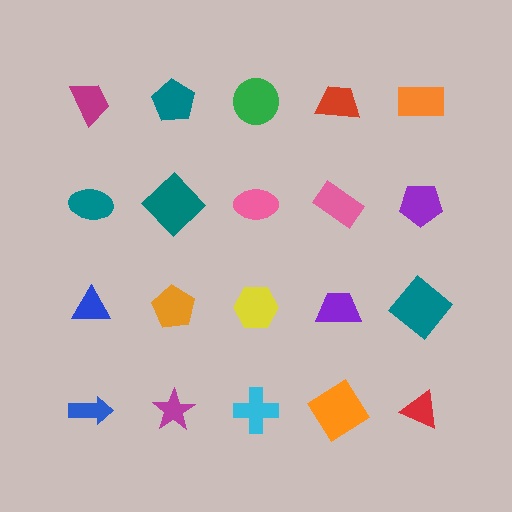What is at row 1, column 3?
A green circle.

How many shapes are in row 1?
5 shapes.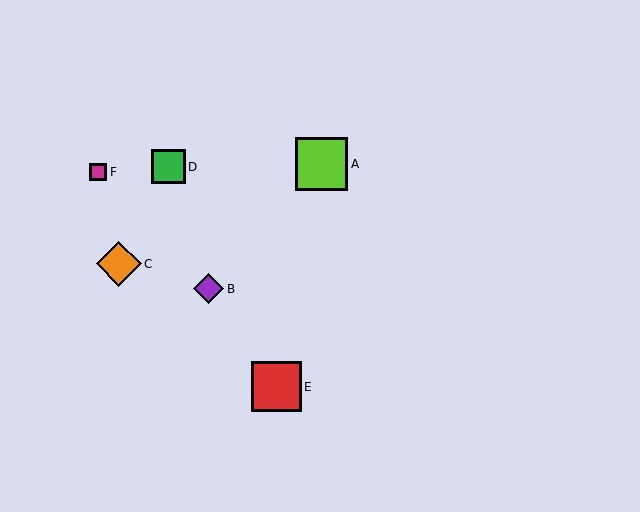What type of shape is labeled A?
Shape A is a lime square.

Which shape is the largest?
The lime square (labeled A) is the largest.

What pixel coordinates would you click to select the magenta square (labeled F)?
Click at (98, 172) to select the magenta square F.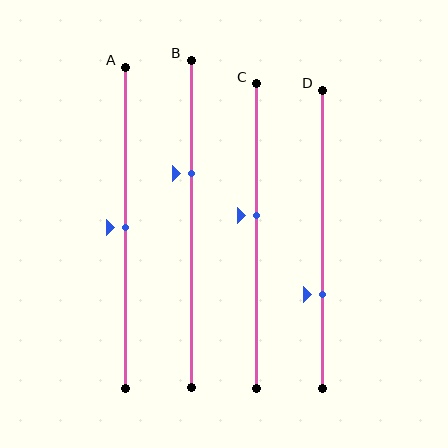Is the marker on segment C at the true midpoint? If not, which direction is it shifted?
No, the marker on segment C is shifted upward by about 7% of the segment length.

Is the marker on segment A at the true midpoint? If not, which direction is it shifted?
Yes, the marker on segment A is at the true midpoint.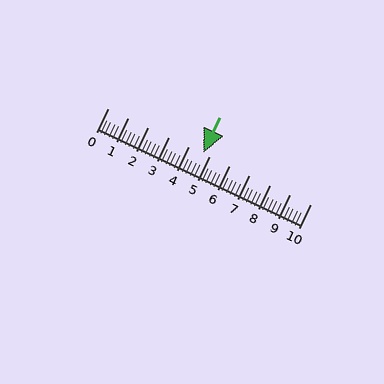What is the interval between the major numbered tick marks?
The major tick marks are spaced 1 units apart.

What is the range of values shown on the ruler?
The ruler shows values from 0 to 10.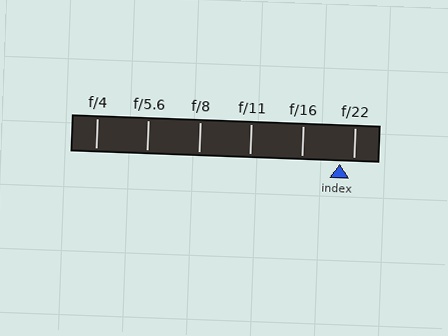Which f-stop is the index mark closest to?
The index mark is closest to f/22.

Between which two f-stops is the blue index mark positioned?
The index mark is between f/16 and f/22.